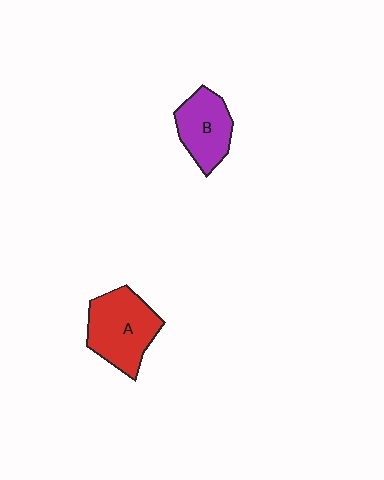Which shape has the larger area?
Shape A (red).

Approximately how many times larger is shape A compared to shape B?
Approximately 1.3 times.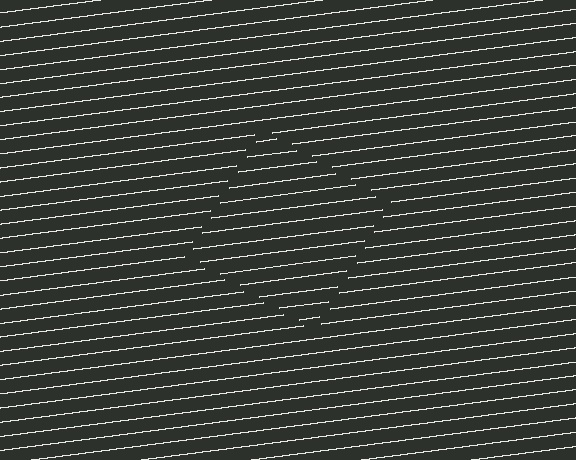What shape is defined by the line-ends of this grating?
An illusory square. The interior of the shape contains the same grating, shifted by half a period — the contour is defined by the phase discontinuity where line-ends from the inner and outer gratings abut.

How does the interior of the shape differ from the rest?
The interior of the shape contains the same grating, shifted by half a period — the contour is defined by the phase discontinuity where line-ends from the inner and outer gratings abut.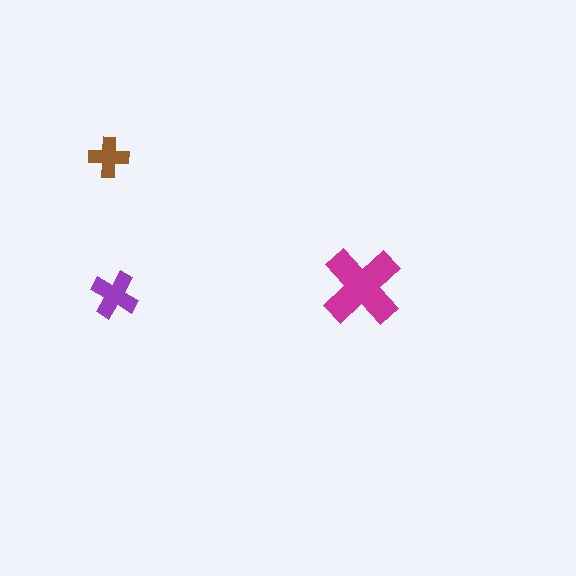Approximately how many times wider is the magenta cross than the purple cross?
About 1.5 times wider.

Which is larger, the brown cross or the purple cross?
The purple one.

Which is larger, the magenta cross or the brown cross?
The magenta one.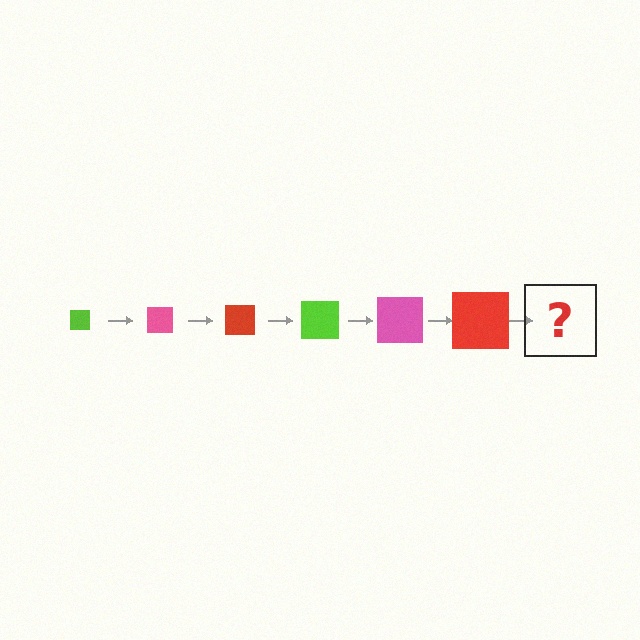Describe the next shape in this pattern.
It should be a lime square, larger than the previous one.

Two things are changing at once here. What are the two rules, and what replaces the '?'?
The two rules are that the square grows larger each step and the color cycles through lime, pink, and red. The '?' should be a lime square, larger than the previous one.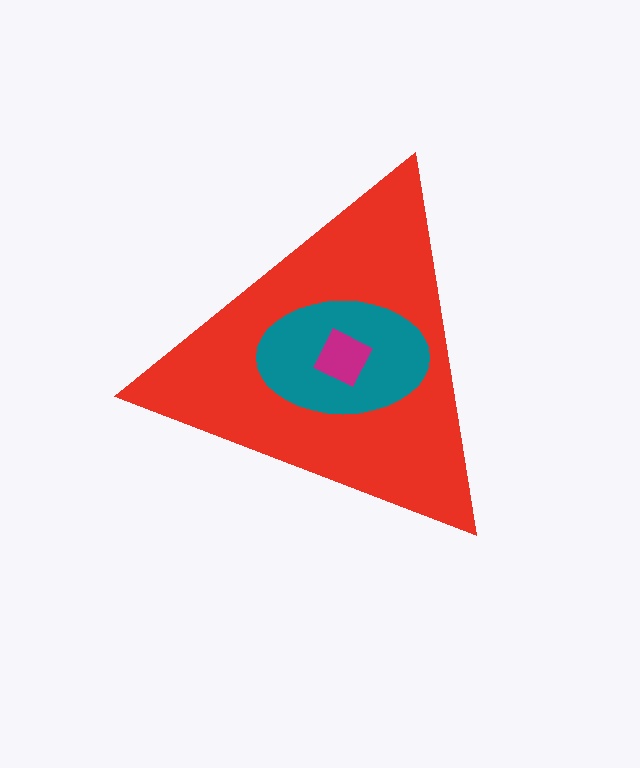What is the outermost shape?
The red triangle.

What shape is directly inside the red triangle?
The teal ellipse.